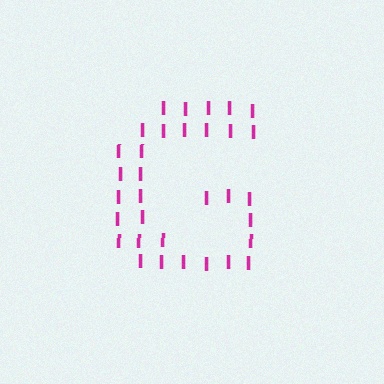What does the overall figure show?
The overall figure shows the letter G.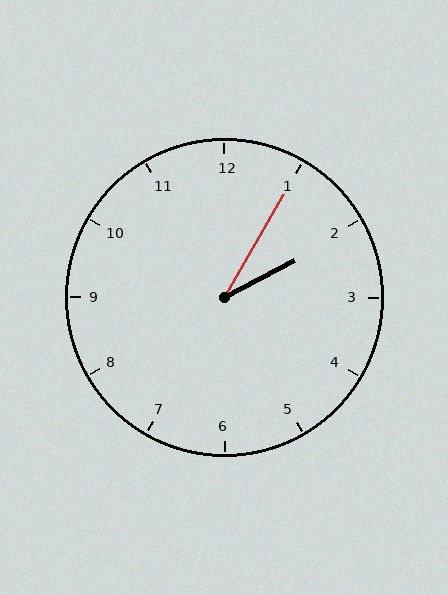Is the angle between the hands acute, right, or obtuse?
It is acute.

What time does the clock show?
2:05.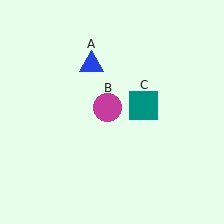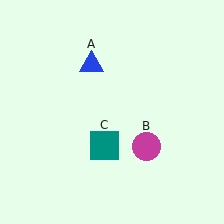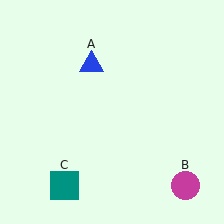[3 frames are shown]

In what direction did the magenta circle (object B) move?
The magenta circle (object B) moved down and to the right.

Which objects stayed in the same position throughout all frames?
Blue triangle (object A) remained stationary.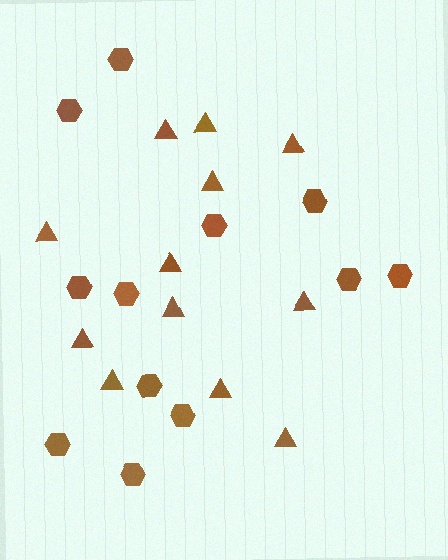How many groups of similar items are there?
There are 2 groups: one group of hexagons (12) and one group of triangles (12).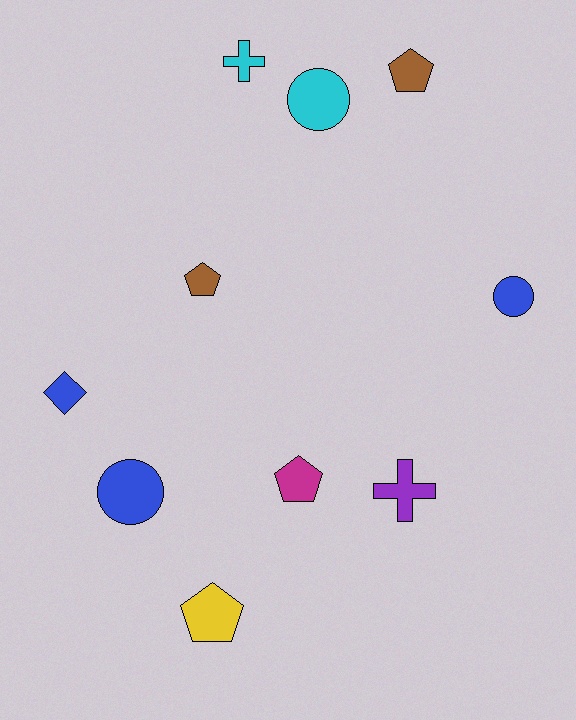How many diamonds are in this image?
There is 1 diamond.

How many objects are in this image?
There are 10 objects.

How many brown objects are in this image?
There are 2 brown objects.